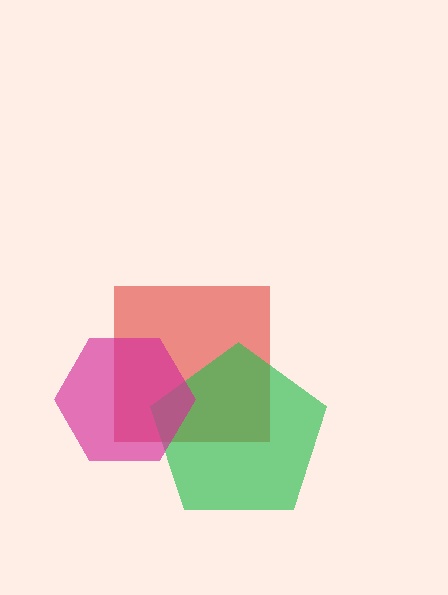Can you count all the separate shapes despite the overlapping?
Yes, there are 3 separate shapes.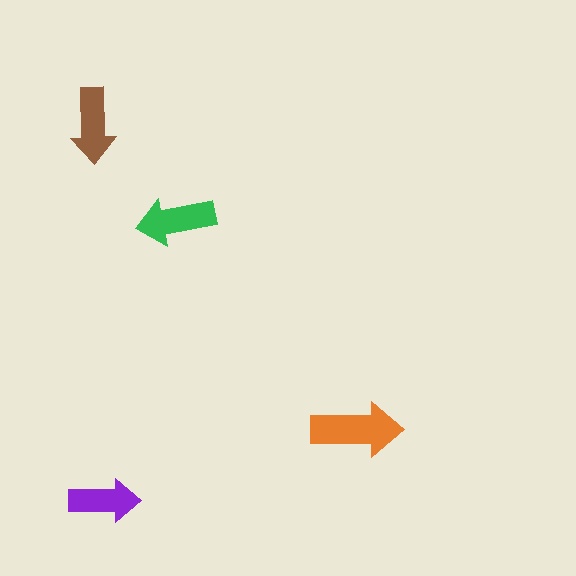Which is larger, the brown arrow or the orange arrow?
The orange one.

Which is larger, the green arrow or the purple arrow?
The green one.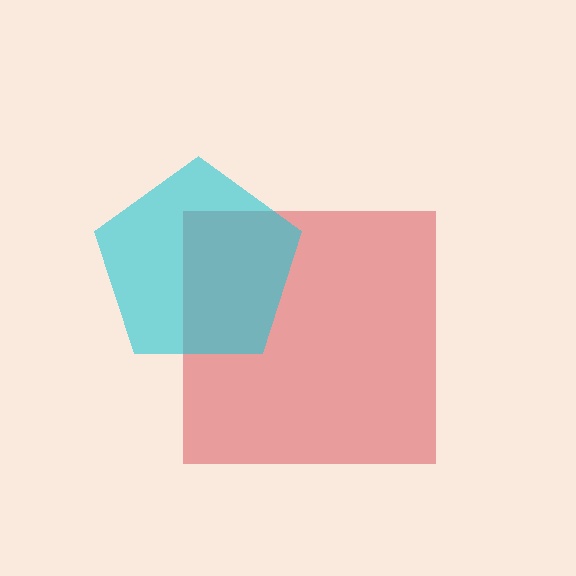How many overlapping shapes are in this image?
There are 2 overlapping shapes in the image.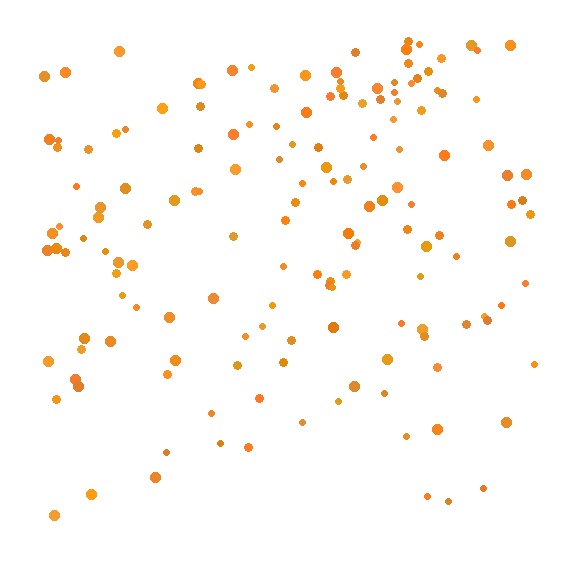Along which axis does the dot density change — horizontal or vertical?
Vertical.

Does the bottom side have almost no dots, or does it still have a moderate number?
Still a moderate number, just noticeably fewer than the top.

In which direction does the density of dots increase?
From bottom to top, with the top side densest.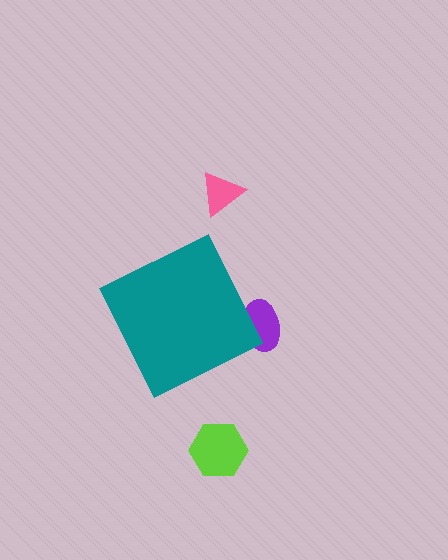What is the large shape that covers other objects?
A teal diamond.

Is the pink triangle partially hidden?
No, the pink triangle is fully visible.